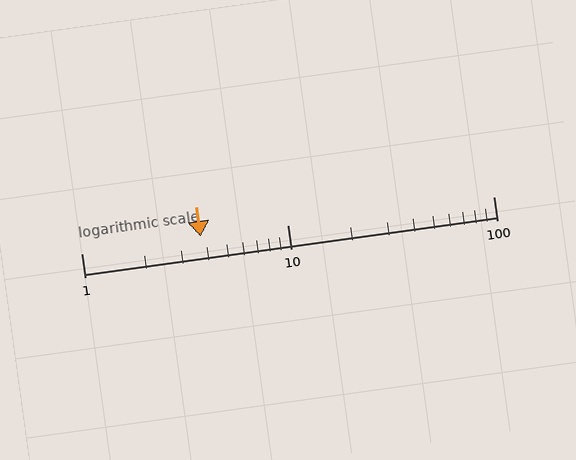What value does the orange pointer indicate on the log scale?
The pointer indicates approximately 3.8.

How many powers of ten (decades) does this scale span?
The scale spans 2 decades, from 1 to 100.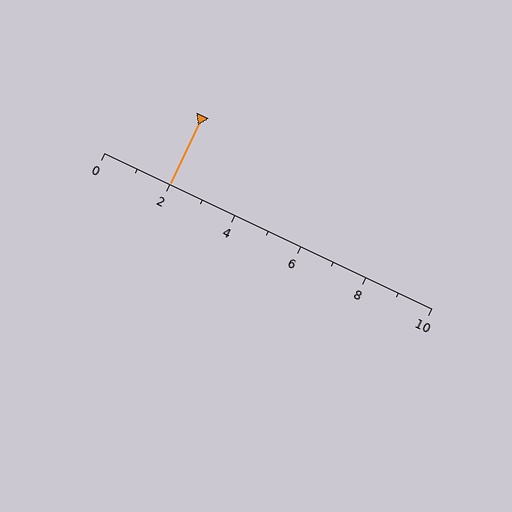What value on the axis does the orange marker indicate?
The marker indicates approximately 2.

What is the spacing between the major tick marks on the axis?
The major ticks are spaced 2 apart.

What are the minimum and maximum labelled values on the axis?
The axis runs from 0 to 10.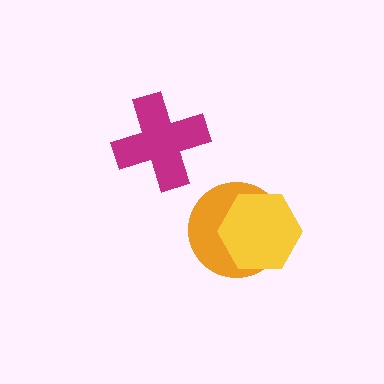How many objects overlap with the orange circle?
1 object overlaps with the orange circle.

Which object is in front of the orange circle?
The yellow hexagon is in front of the orange circle.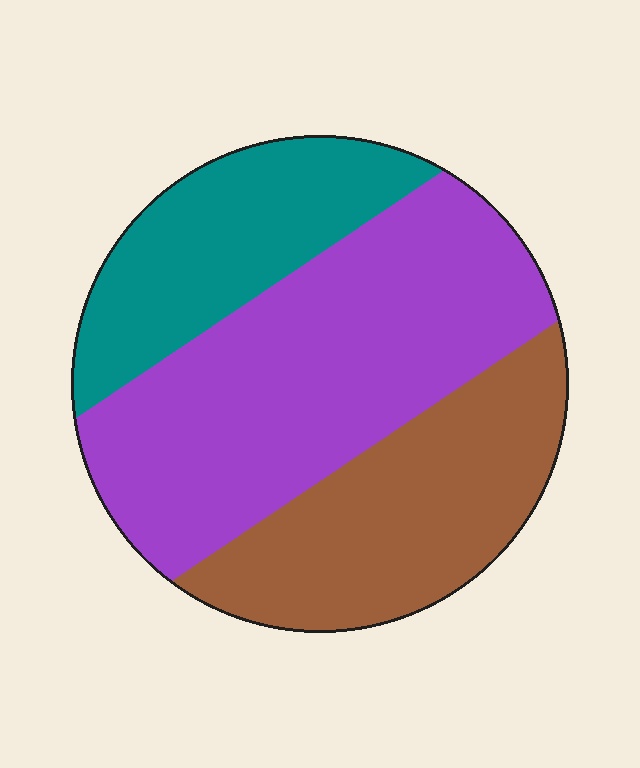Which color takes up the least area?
Teal, at roughly 25%.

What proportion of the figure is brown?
Brown takes up between a sixth and a third of the figure.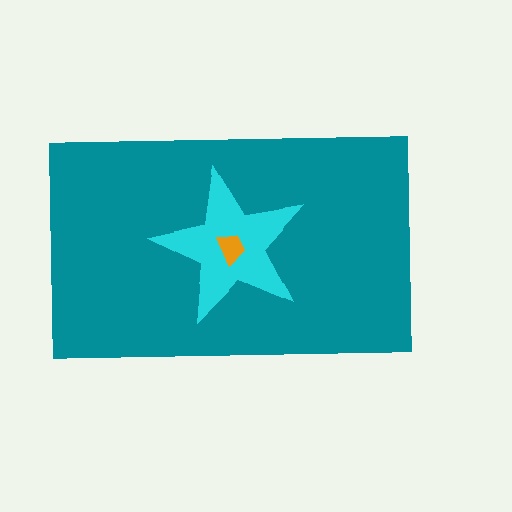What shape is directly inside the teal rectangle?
The cyan star.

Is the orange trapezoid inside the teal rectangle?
Yes.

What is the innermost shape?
The orange trapezoid.